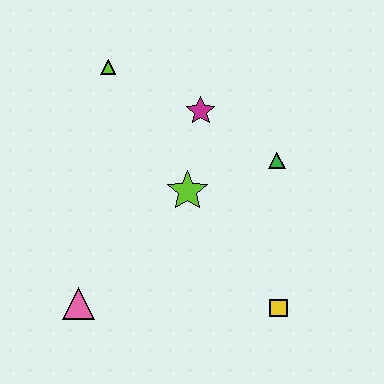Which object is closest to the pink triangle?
The lime star is closest to the pink triangle.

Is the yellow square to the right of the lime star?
Yes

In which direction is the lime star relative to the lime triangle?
The lime star is below the lime triangle.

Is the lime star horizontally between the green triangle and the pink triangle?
Yes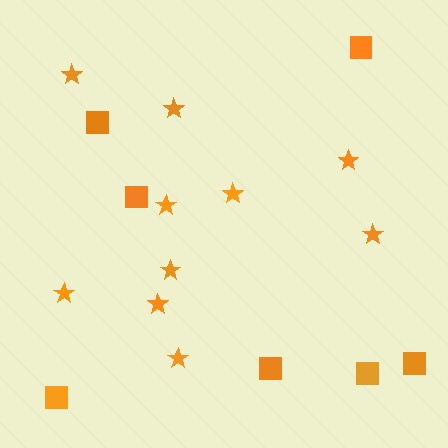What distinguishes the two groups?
There are 2 groups: one group of squares (7) and one group of stars (10).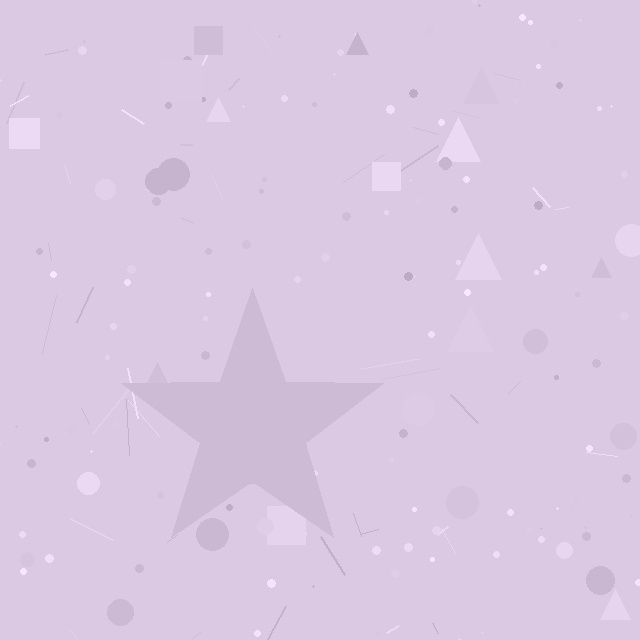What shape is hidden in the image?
A star is hidden in the image.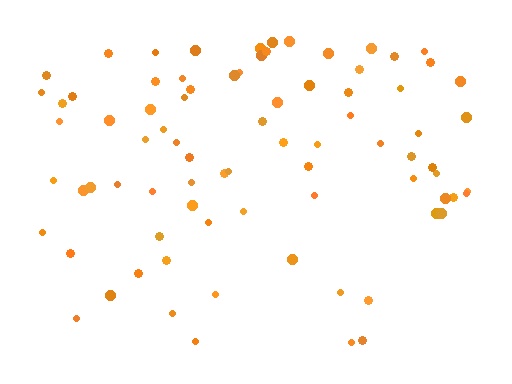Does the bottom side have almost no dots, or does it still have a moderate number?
Still a moderate number, just noticeably fewer than the top.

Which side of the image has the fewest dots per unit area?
The bottom.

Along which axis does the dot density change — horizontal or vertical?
Vertical.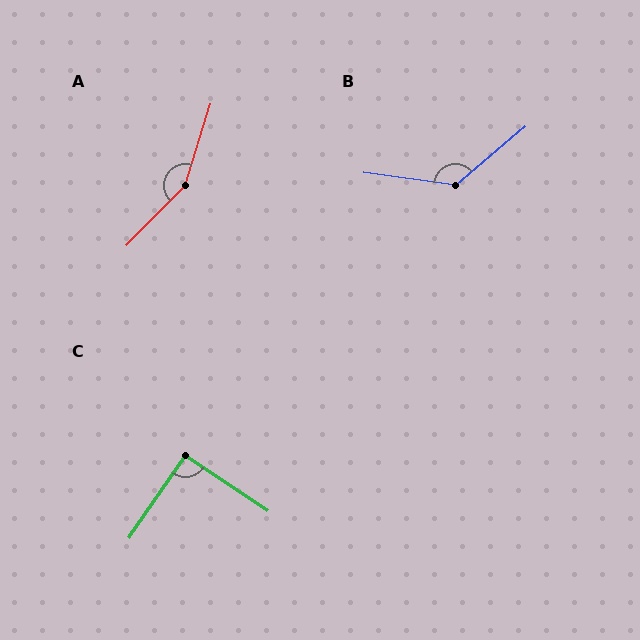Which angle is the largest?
A, at approximately 153 degrees.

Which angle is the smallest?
C, at approximately 90 degrees.